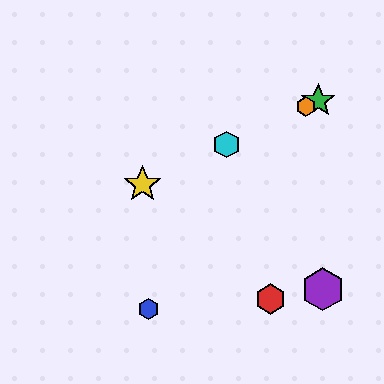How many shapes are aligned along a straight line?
4 shapes (the green star, the yellow star, the orange hexagon, the cyan hexagon) are aligned along a straight line.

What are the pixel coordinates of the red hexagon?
The red hexagon is at (271, 299).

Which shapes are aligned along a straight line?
The green star, the yellow star, the orange hexagon, the cyan hexagon are aligned along a straight line.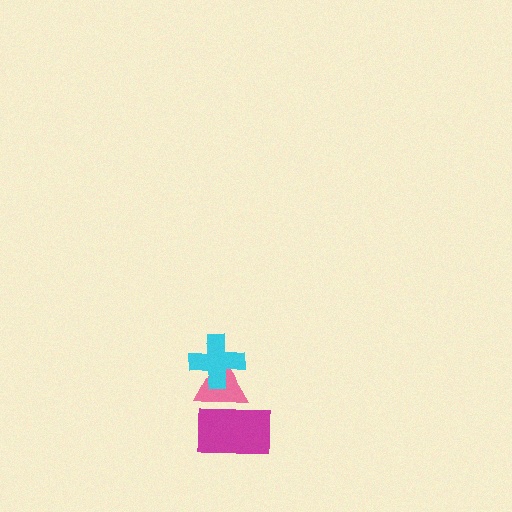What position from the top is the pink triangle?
The pink triangle is 2nd from the top.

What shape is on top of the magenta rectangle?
The pink triangle is on top of the magenta rectangle.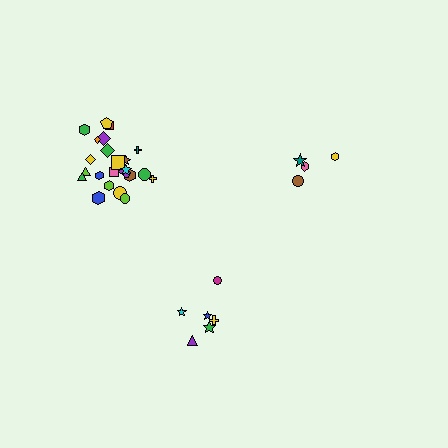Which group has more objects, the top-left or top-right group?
The top-left group.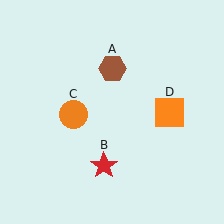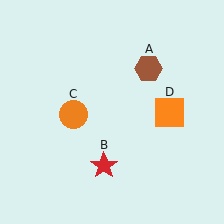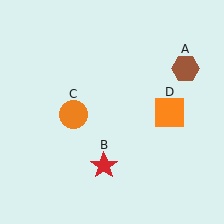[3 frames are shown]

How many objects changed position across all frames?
1 object changed position: brown hexagon (object A).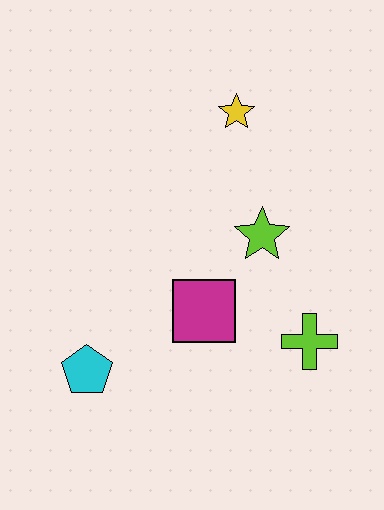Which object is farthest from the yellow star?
The cyan pentagon is farthest from the yellow star.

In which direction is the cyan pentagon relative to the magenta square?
The cyan pentagon is to the left of the magenta square.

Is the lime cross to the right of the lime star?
Yes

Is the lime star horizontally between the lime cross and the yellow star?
Yes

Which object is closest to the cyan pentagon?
The magenta square is closest to the cyan pentagon.